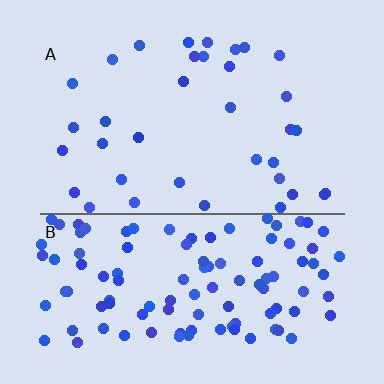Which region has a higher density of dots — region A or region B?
B (the bottom).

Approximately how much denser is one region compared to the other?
Approximately 3.2× — region B over region A.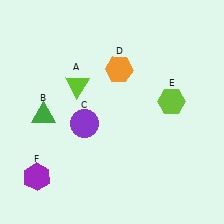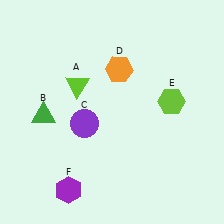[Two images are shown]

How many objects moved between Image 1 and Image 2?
1 object moved between the two images.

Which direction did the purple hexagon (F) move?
The purple hexagon (F) moved right.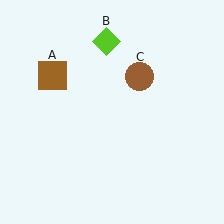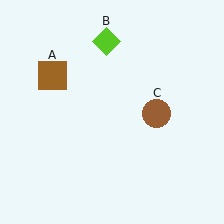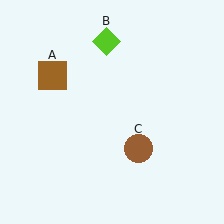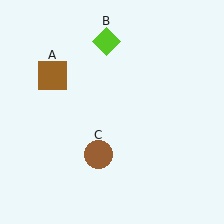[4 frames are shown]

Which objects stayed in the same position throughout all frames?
Brown square (object A) and lime diamond (object B) remained stationary.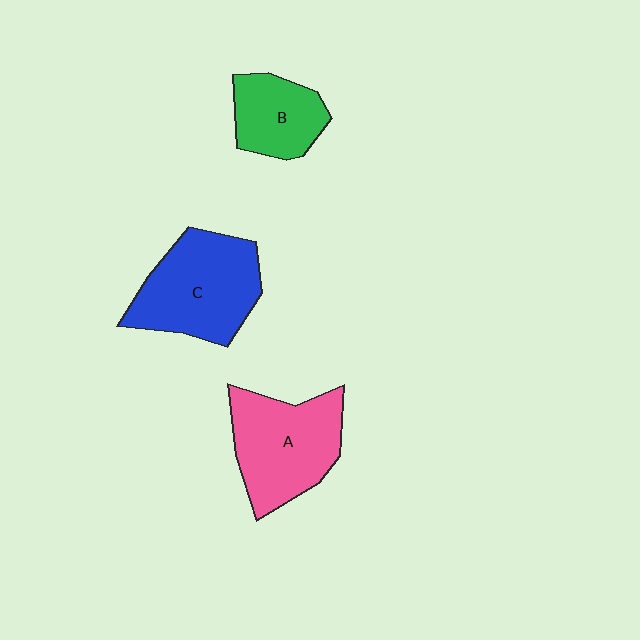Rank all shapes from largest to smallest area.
From largest to smallest: C (blue), A (pink), B (green).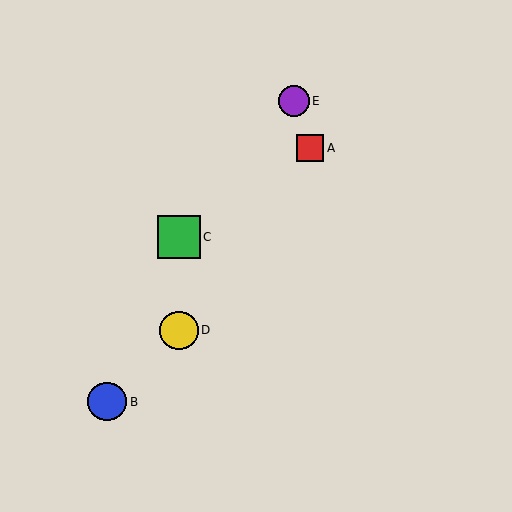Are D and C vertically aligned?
Yes, both are at x≈179.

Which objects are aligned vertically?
Objects C, D are aligned vertically.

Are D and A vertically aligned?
No, D is at x≈179 and A is at x≈310.